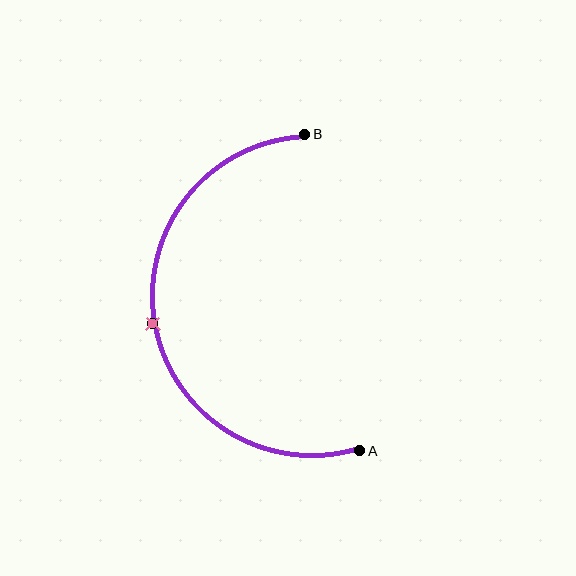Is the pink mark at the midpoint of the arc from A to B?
Yes. The pink mark lies on the arc at equal arc-length from both A and B — it is the arc midpoint.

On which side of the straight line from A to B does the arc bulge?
The arc bulges to the left of the straight line connecting A and B.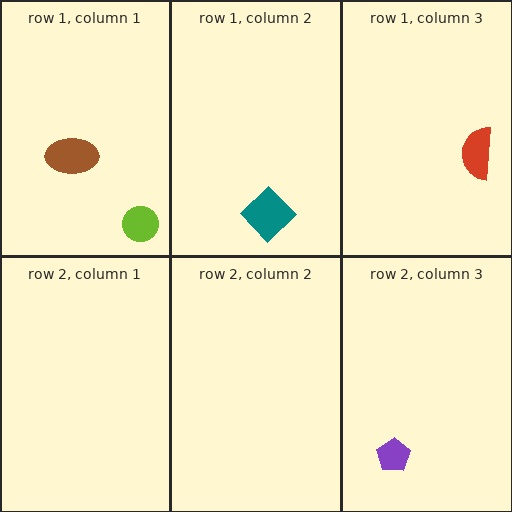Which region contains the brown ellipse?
The row 1, column 1 region.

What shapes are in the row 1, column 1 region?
The lime circle, the brown ellipse.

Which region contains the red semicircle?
The row 1, column 3 region.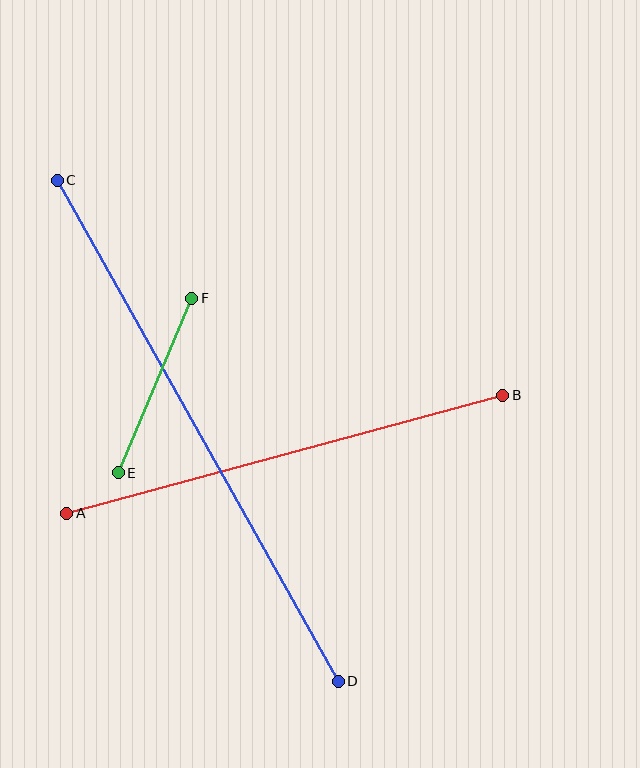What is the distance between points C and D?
The distance is approximately 574 pixels.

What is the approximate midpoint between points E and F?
The midpoint is at approximately (155, 386) pixels.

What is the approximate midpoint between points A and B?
The midpoint is at approximately (285, 454) pixels.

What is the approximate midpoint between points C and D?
The midpoint is at approximately (198, 431) pixels.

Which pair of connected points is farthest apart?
Points C and D are farthest apart.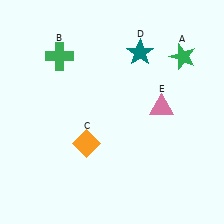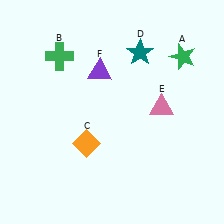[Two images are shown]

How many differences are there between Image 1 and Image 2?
There is 1 difference between the two images.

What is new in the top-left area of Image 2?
A purple triangle (F) was added in the top-left area of Image 2.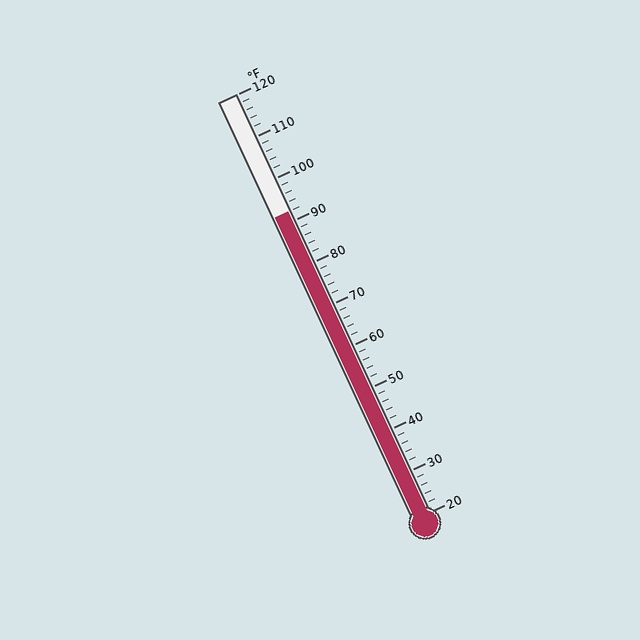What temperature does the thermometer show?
The thermometer shows approximately 92°F.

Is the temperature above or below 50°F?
The temperature is above 50°F.